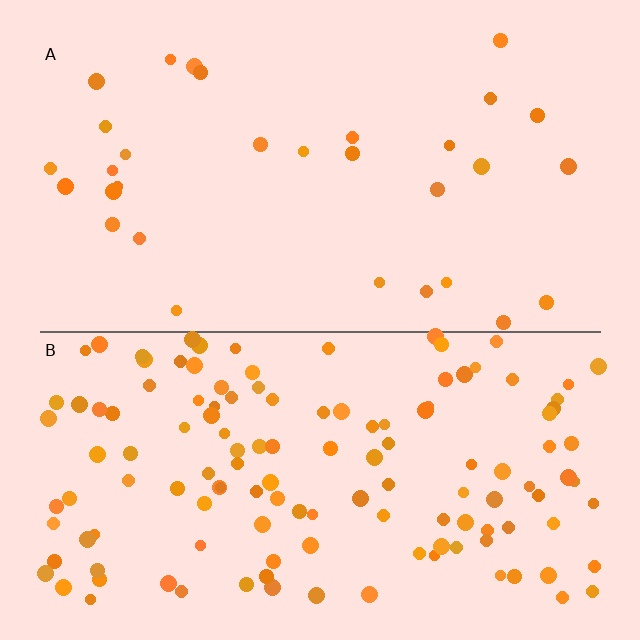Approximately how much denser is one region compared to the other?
Approximately 4.2× — region B over region A.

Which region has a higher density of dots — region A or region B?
B (the bottom).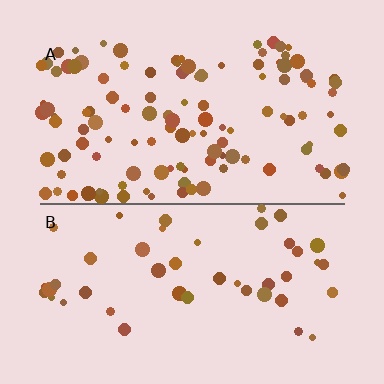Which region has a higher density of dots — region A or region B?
A (the top).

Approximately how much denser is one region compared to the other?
Approximately 2.5× — region A over region B.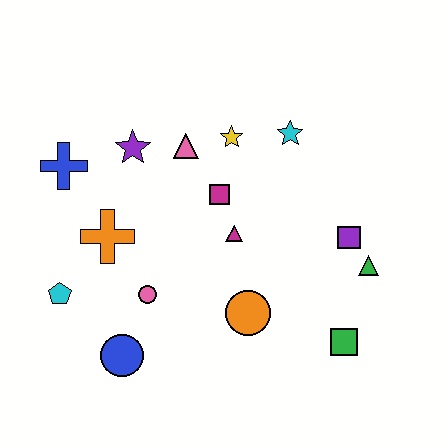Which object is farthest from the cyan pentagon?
The green triangle is farthest from the cyan pentagon.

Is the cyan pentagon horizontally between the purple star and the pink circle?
No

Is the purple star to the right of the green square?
No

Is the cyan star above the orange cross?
Yes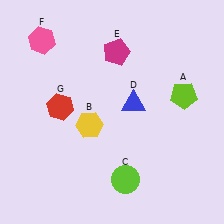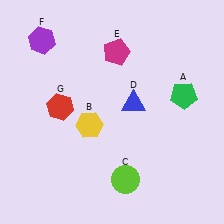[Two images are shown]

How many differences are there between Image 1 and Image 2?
There are 2 differences between the two images.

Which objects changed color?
A changed from lime to green. F changed from pink to purple.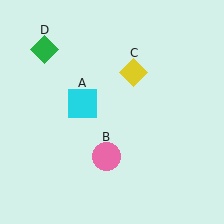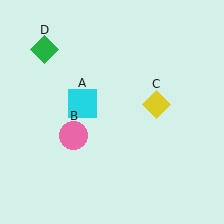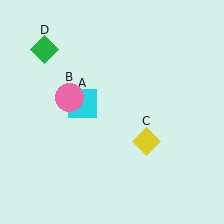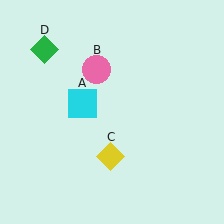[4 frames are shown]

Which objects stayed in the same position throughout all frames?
Cyan square (object A) and green diamond (object D) remained stationary.